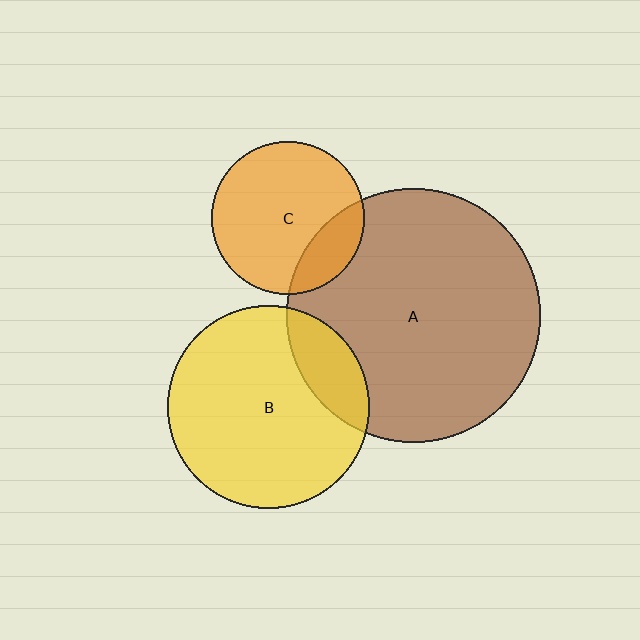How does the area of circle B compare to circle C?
Approximately 1.7 times.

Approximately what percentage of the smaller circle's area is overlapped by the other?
Approximately 20%.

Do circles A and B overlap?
Yes.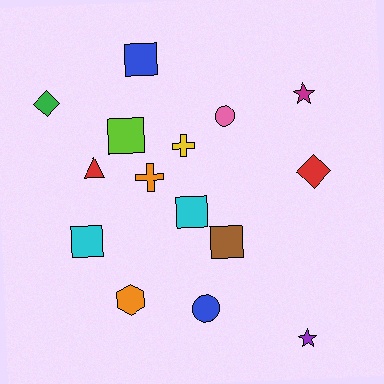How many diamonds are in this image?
There are 2 diamonds.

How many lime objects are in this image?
There is 1 lime object.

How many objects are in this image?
There are 15 objects.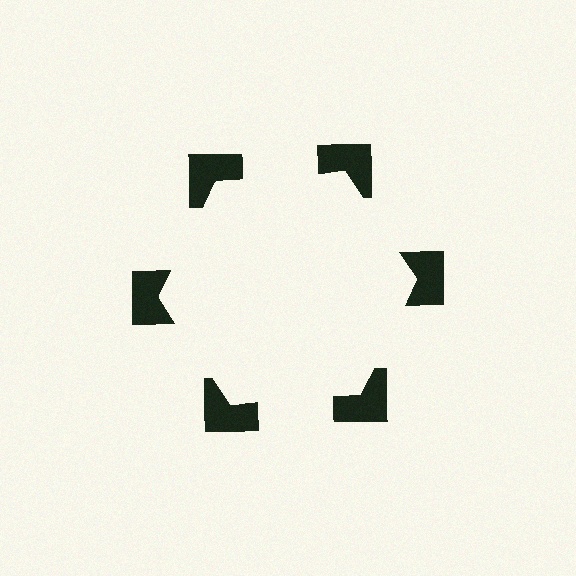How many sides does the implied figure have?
6 sides.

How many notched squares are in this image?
There are 6 — one at each vertex of the illusory hexagon.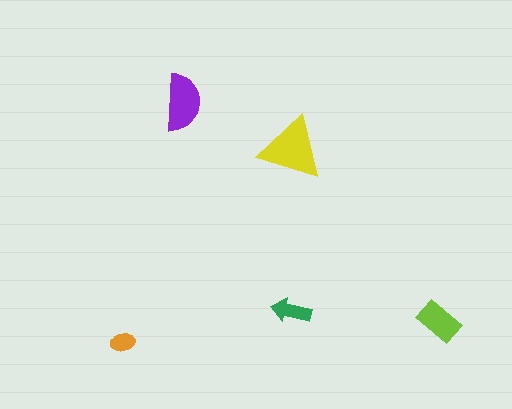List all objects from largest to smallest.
The yellow triangle, the purple semicircle, the lime rectangle, the green arrow, the orange ellipse.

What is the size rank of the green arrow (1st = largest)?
4th.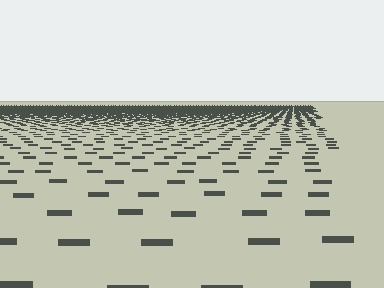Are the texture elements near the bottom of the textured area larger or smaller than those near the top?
Larger. Near the bottom, elements are closer to the viewer and appear at a bigger on-screen size.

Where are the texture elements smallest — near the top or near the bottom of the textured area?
Near the top.